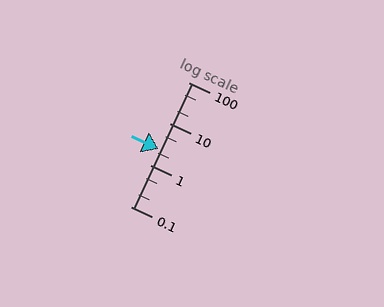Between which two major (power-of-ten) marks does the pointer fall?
The pointer is between 1 and 10.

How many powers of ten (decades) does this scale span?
The scale spans 3 decades, from 0.1 to 100.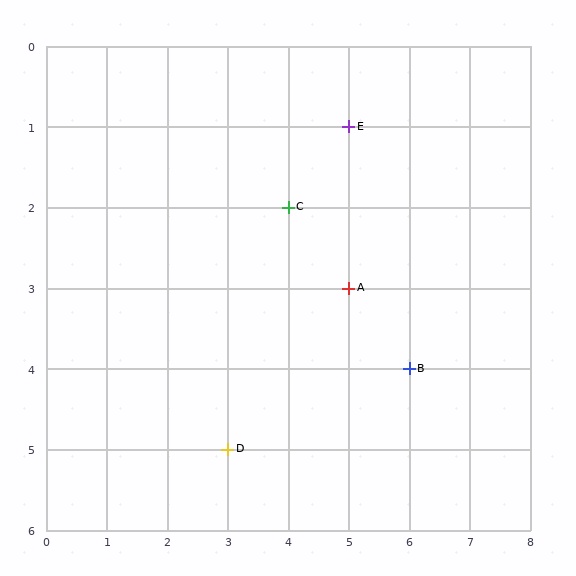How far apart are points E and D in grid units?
Points E and D are 2 columns and 4 rows apart (about 4.5 grid units diagonally).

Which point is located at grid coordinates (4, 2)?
Point C is at (4, 2).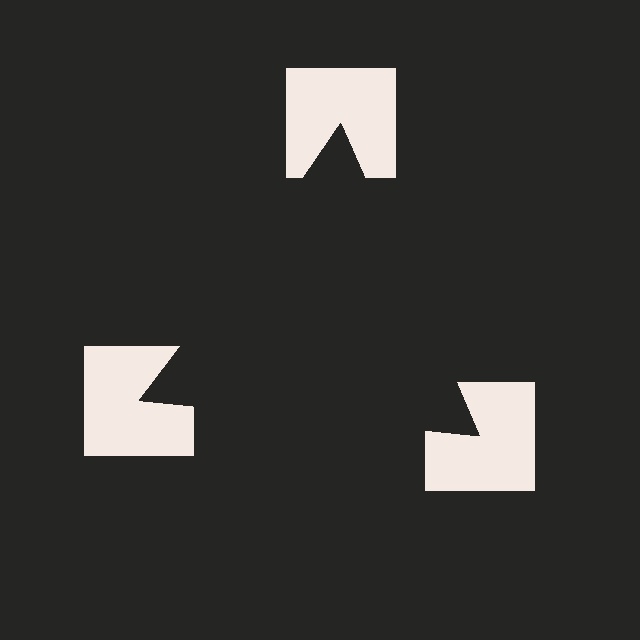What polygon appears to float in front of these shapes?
An illusory triangle — its edges are inferred from the aligned wedge cuts in the notched squares, not physically drawn.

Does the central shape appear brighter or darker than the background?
It typically appears slightly darker than the background, even though no actual brightness change is drawn.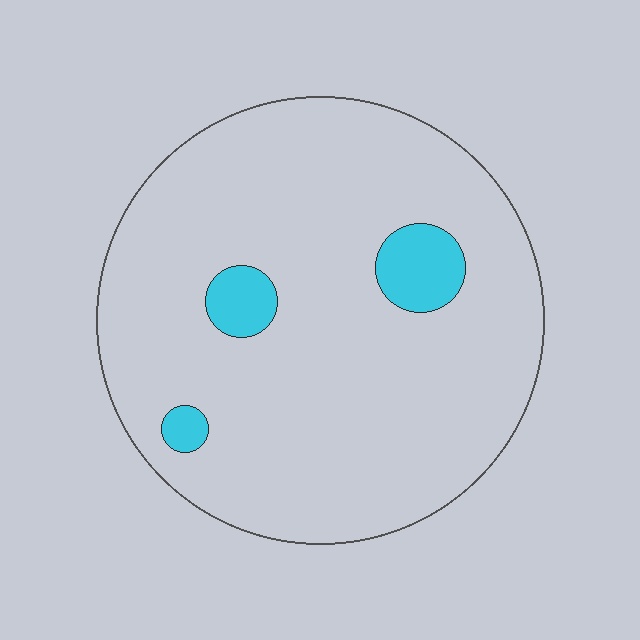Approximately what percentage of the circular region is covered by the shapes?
Approximately 10%.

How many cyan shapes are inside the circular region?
3.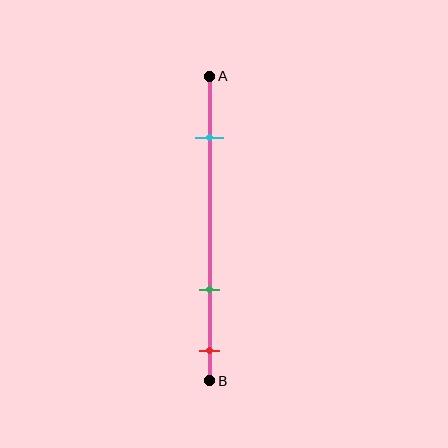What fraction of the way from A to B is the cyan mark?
The cyan mark is approximately 20% (0.2) of the way from A to B.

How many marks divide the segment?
There are 3 marks dividing the segment.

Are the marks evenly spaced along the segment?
No, the marks are not evenly spaced.